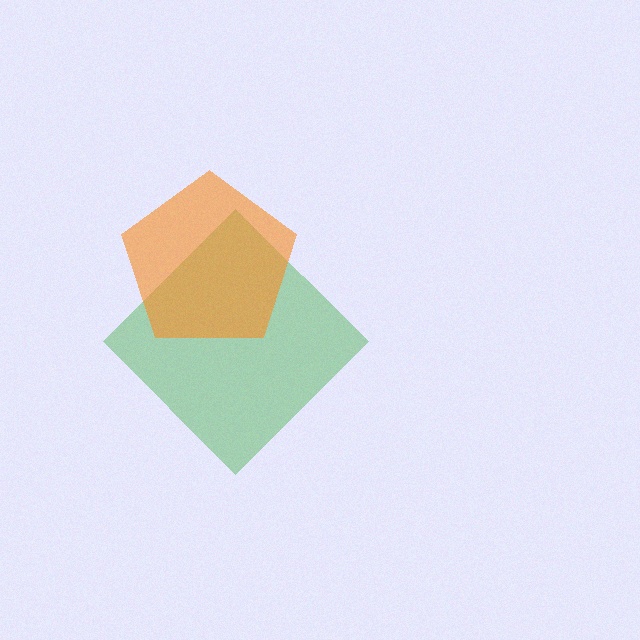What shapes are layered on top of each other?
The layered shapes are: a green diamond, an orange pentagon.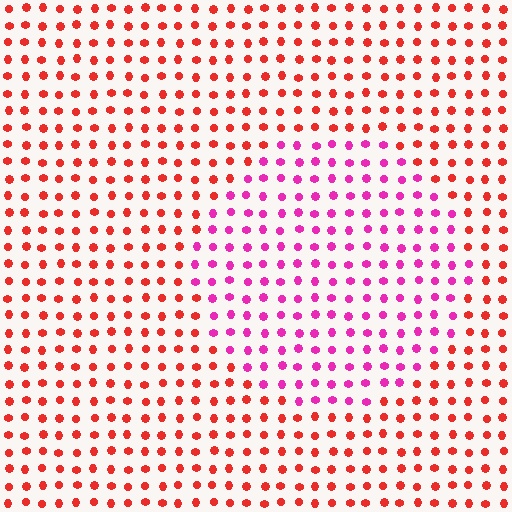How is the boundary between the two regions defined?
The boundary is defined purely by a slight shift in hue (about 45 degrees). Spacing, size, and orientation are identical on both sides.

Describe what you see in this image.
The image is filled with small red elements in a uniform arrangement. A circle-shaped region is visible where the elements are tinted to a slightly different hue, forming a subtle color boundary.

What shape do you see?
I see a circle.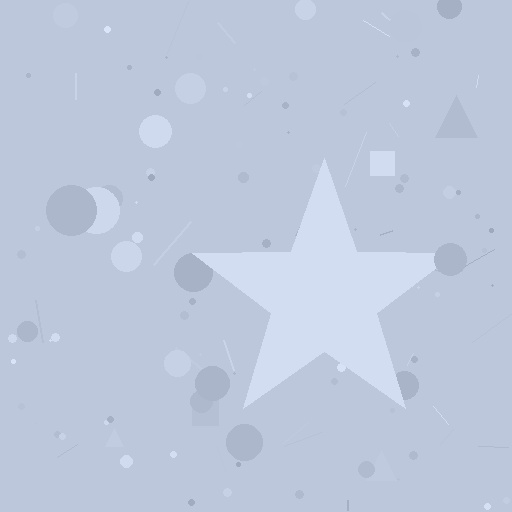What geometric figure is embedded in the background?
A star is embedded in the background.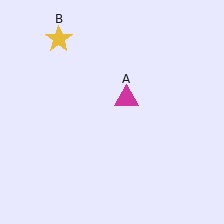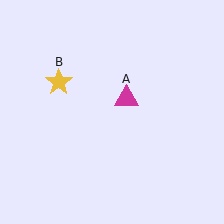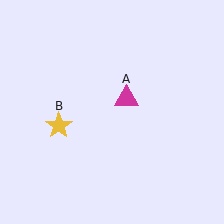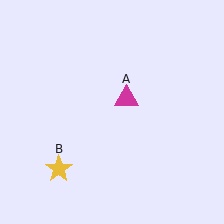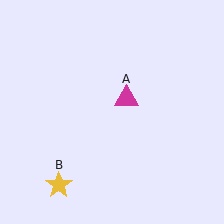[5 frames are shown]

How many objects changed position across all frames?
1 object changed position: yellow star (object B).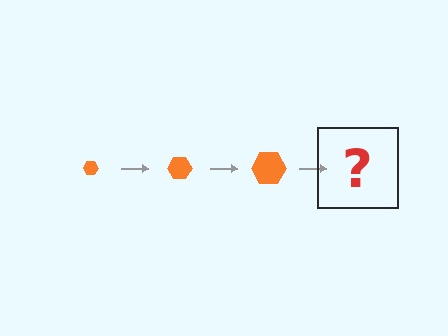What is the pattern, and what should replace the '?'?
The pattern is that the hexagon gets progressively larger each step. The '?' should be an orange hexagon, larger than the previous one.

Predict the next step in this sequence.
The next step is an orange hexagon, larger than the previous one.